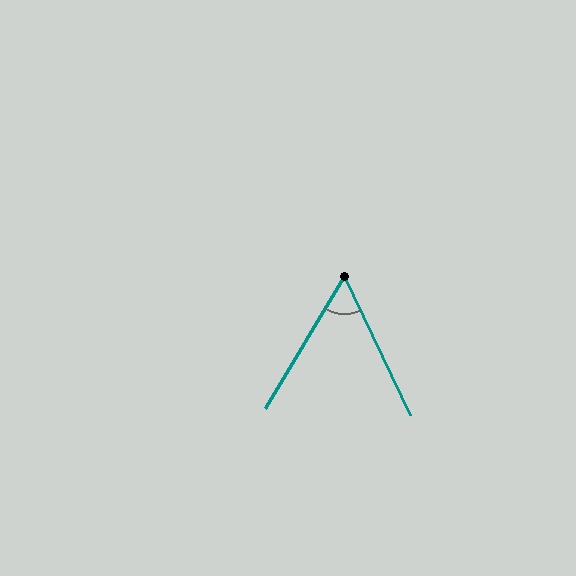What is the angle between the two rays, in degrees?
Approximately 56 degrees.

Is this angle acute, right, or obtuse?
It is acute.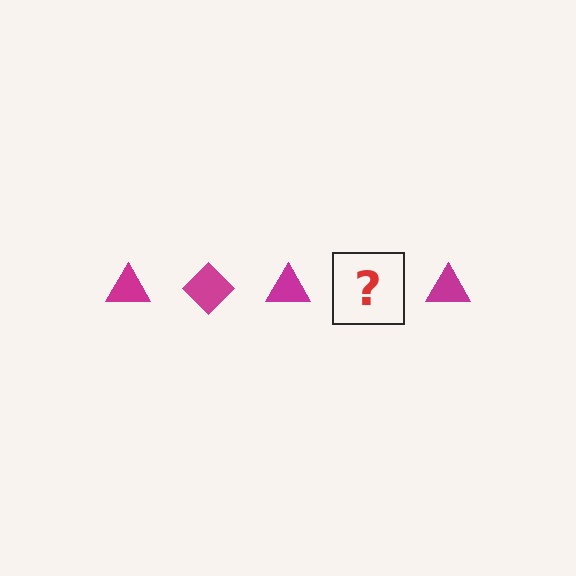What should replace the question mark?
The question mark should be replaced with a magenta diamond.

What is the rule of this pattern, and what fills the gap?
The rule is that the pattern cycles through triangle, diamond shapes in magenta. The gap should be filled with a magenta diamond.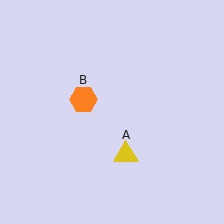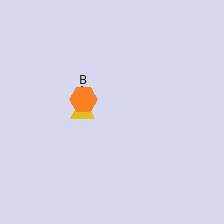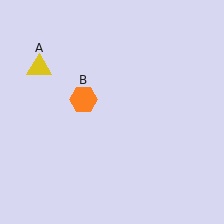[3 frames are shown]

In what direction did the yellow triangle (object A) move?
The yellow triangle (object A) moved up and to the left.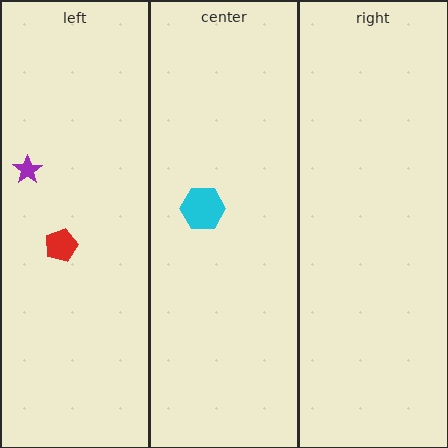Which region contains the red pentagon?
The left region.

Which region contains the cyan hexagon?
The center region.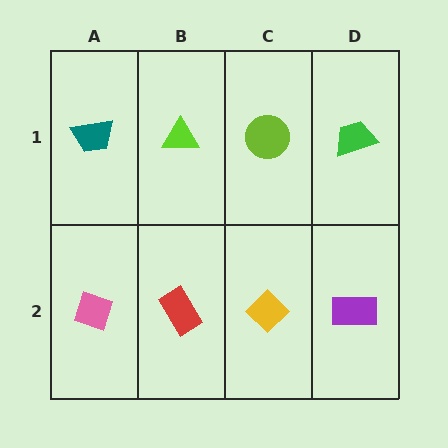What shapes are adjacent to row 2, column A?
A teal trapezoid (row 1, column A), a red rectangle (row 2, column B).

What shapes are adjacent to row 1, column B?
A red rectangle (row 2, column B), a teal trapezoid (row 1, column A), a lime circle (row 1, column C).